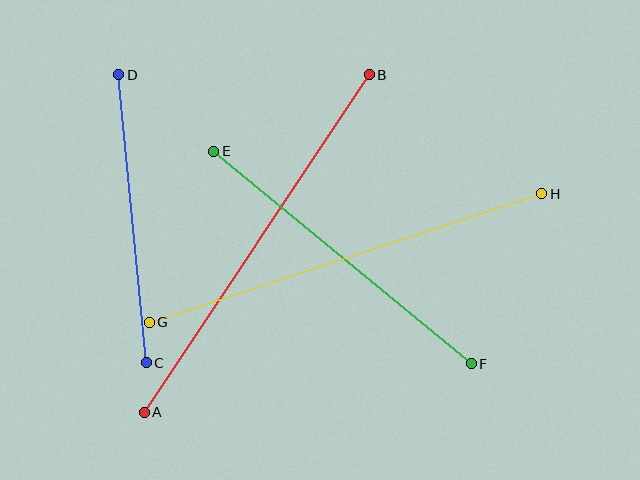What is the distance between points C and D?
The distance is approximately 290 pixels.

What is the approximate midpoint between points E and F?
The midpoint is at approximately (342, 258) pixels.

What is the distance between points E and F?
The distance is approximately 334 pixels.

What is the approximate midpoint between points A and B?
The midpoint is at approximately (257, 244) pixels.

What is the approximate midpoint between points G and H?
The midpoint is at approximately (346, 258) pixels.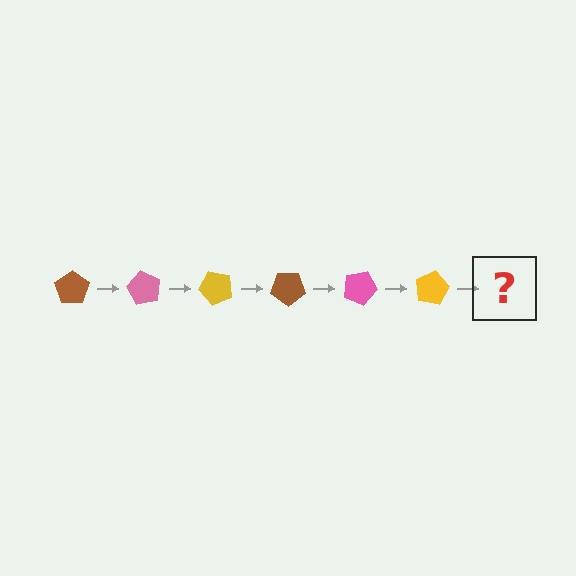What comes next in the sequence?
The next element should be a brown pentagon, rotated 360 degrees from the start.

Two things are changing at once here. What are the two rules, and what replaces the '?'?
The two rules are that it rotates 60 degrees each step and the color cycles through brown, pink, and yellow. The '?' should be a brown pentagon, rotated 360 degrees from the start.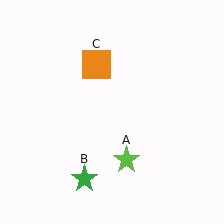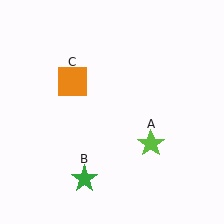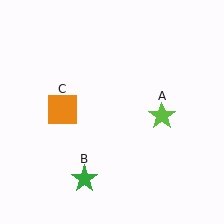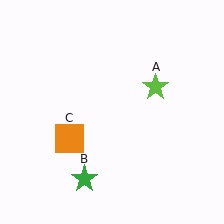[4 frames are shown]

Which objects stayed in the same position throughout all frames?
Green star (object B) remained stationary.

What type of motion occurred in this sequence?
The lime star (object A), orange square (object C) rotated counterclockwise around the center of the scene.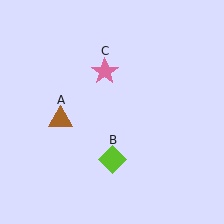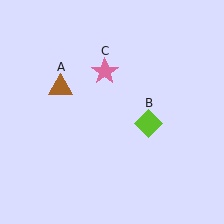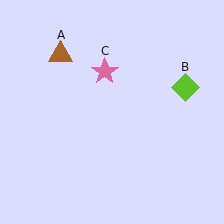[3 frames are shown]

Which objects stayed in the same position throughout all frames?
Pink star (object C) remained stationary.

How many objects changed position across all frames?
2 objects changed position: brown triangle (object A), lime diamond (object B).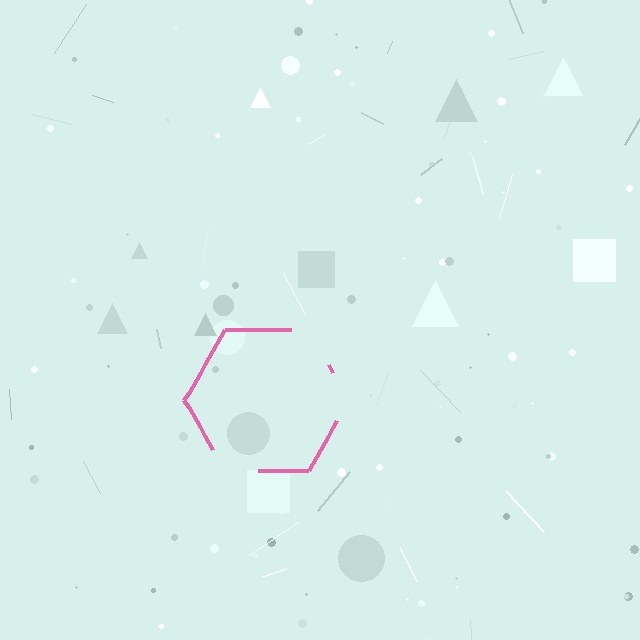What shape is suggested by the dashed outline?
The dashed outline suggests a hexagon.